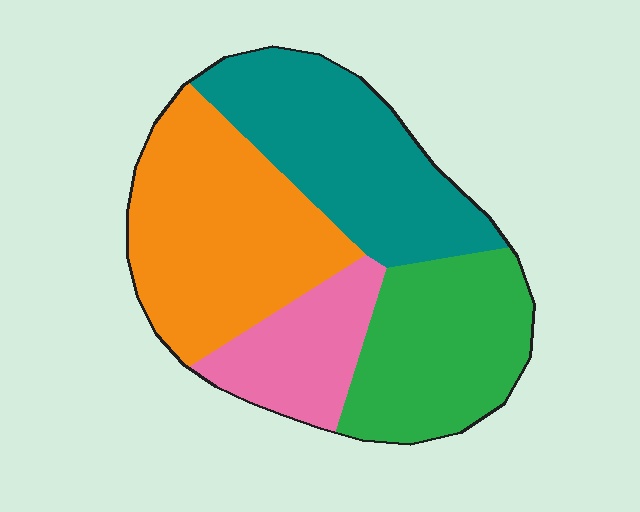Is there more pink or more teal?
Teal.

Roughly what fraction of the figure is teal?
Teal covers roughly 30% of the figure.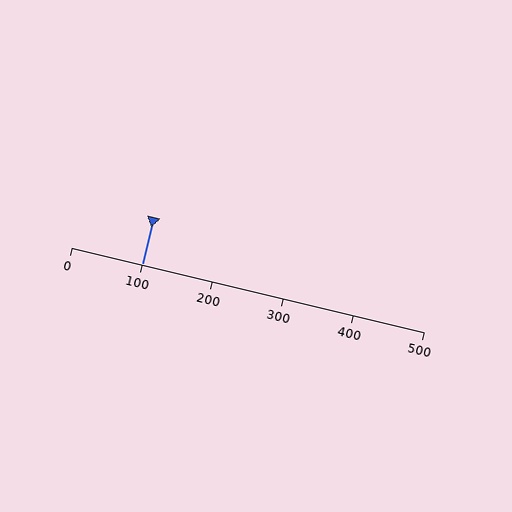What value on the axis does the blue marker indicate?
The marker indicates approximately 100.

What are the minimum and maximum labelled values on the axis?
The axis runs from 0 to 500.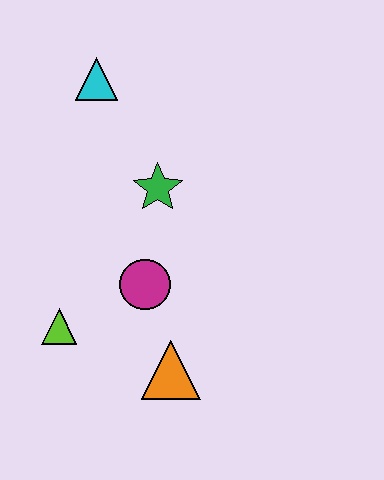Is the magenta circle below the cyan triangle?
Yes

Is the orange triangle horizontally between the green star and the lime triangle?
No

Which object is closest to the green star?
The magenta circle is closest to the green star.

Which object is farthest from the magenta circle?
The cyan triangle is farthest from the magenta circle.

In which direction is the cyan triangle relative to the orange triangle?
The cyan triangle is above the orange triangle.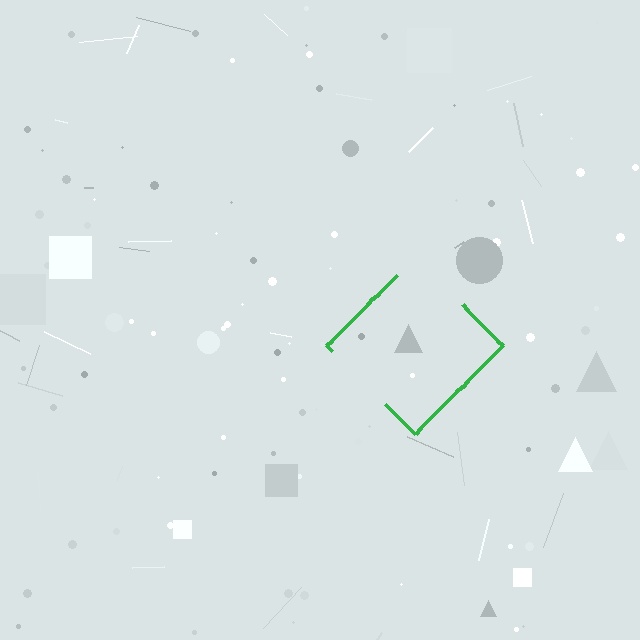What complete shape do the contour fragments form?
The contour fragments form a diamond.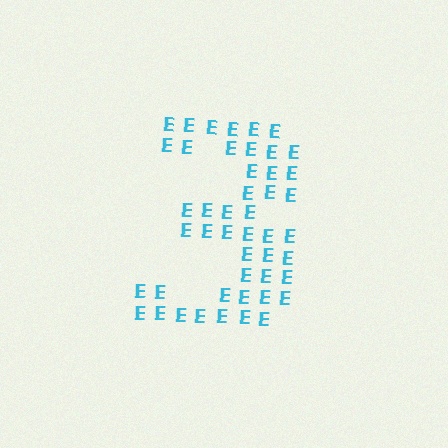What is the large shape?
The large shape is the digit 3.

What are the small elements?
The small elements are letter E's.